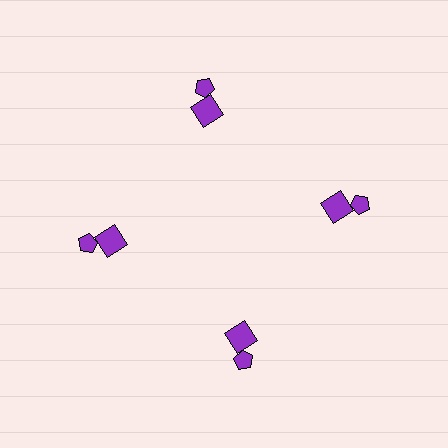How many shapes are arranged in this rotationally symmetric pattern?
There are 8 shapes, arranged in 4 groups of 2.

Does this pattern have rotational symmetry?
Yes, this pattern has 4-fold rotational symmetry. It looks the same after rotating 90 degrees around the center.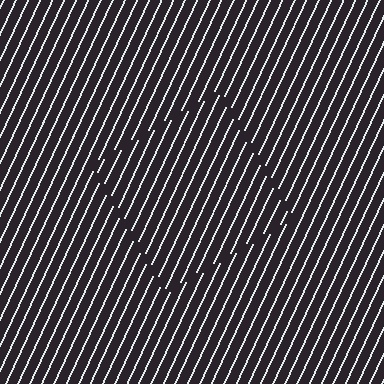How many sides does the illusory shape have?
4 sides — the line-ends trace a square.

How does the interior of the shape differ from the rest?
The interior of the shape contains the same grating, shifted by half a period — the contour is defined by the phase discontinuity where line-ends from the inner and outer gratings abut.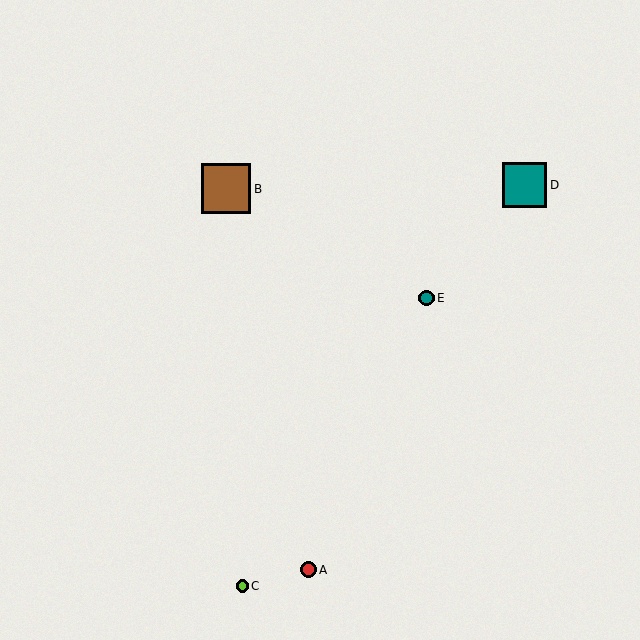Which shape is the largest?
The brown square (labeled B) is the largest.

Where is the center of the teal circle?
The center of the teal circle is at (426, 298).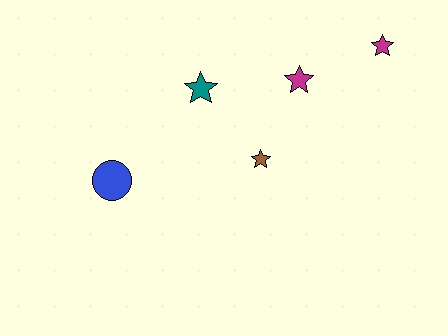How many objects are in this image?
There are 5 objects.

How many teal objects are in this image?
There is 1 teal object.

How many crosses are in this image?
There are no crosses.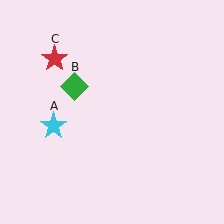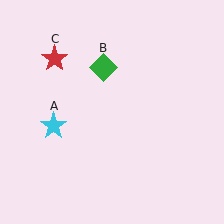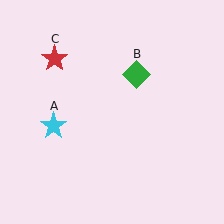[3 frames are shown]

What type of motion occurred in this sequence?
The green diamond (object B) rotated clockwise around the center of the scene.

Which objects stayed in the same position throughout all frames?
Cyan star (object A) and red star (object C) remained stationary.